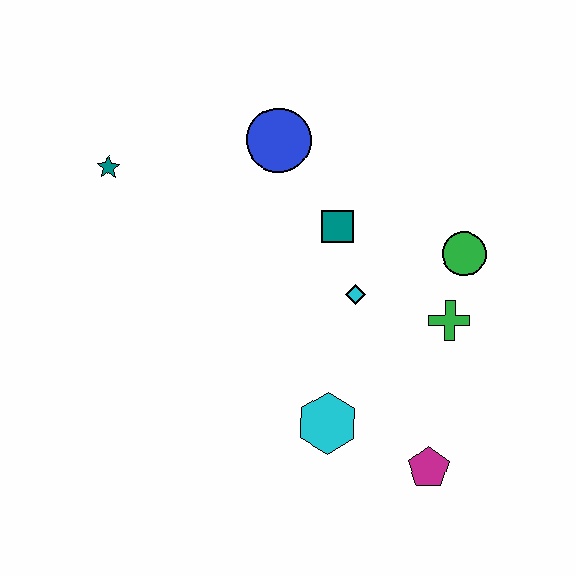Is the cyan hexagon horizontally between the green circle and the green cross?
No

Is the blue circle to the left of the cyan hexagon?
Yes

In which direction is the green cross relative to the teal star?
The green cross is to the right of the teal star.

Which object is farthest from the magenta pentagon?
The teal star is farthest from the magenta pentagon.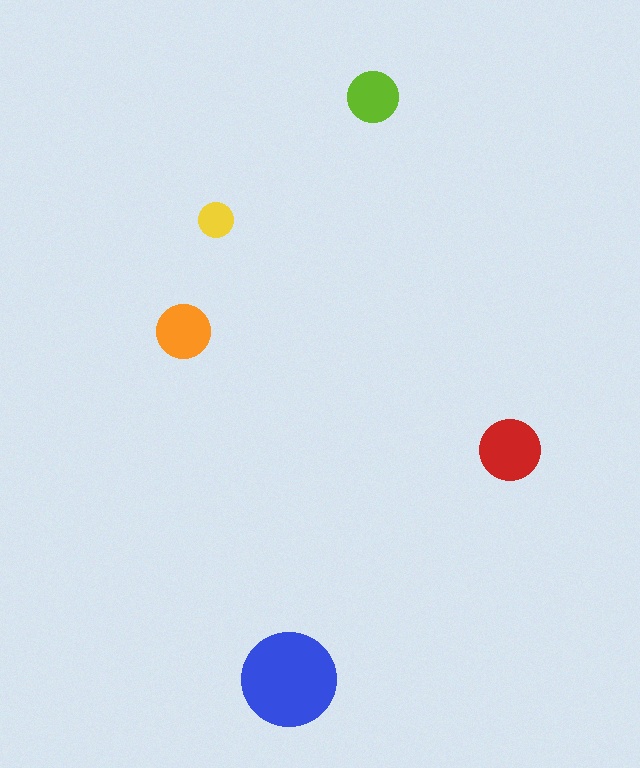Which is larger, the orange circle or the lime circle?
The orange one.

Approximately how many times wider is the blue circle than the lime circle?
About 2 times wider.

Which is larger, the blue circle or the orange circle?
The blue one.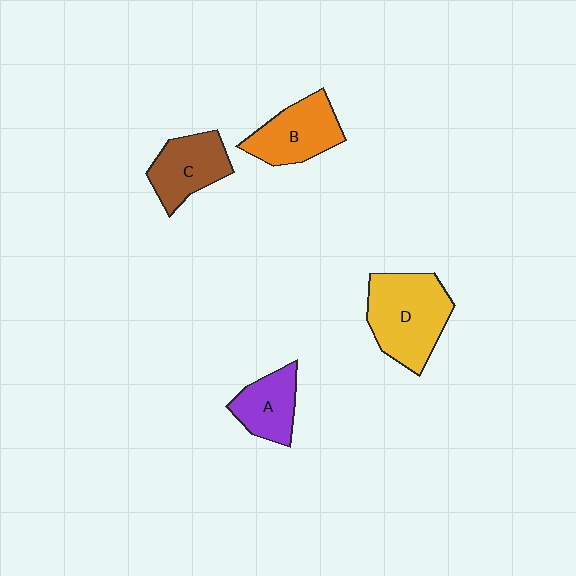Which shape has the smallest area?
Shape A (purple).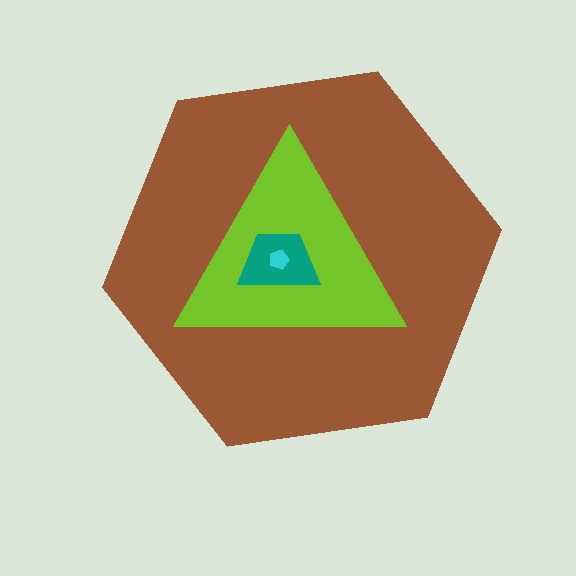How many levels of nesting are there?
4.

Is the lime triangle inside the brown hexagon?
Yes.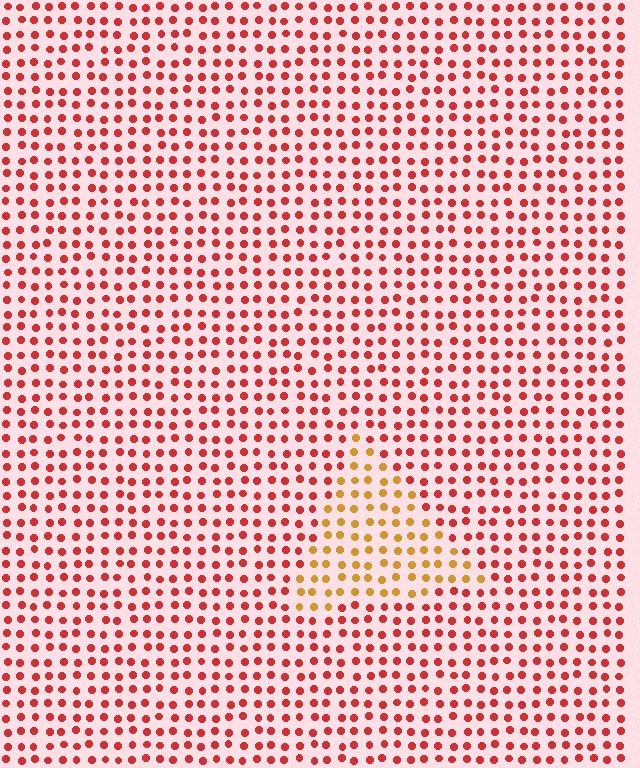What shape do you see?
I see a triangle.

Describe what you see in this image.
The image is filled with small red elements in a uniform arrangement. A triangle-shaped region is visible where the elements are tinted to a slightly different hue, forming a subtle color boundary.